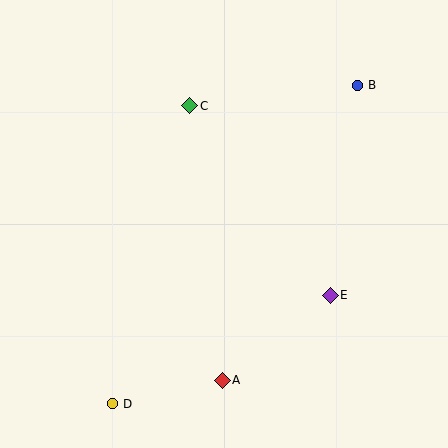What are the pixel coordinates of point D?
Point D is at (113, 404).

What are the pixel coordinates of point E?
Point E is at (330, 295).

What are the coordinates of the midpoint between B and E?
The midpoint between B and E is at (344, 190).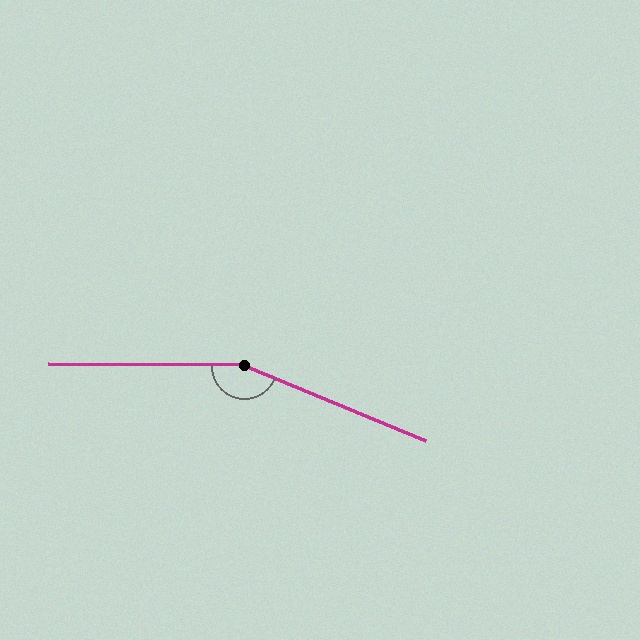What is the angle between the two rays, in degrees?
Approximately 158 degrees.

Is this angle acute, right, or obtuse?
It is obtuse.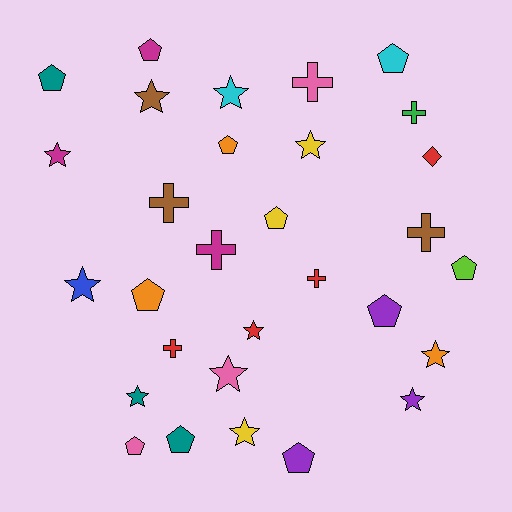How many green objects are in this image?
There is 1 green object.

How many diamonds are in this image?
There is 1 diamond.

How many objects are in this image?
There are 30 objects.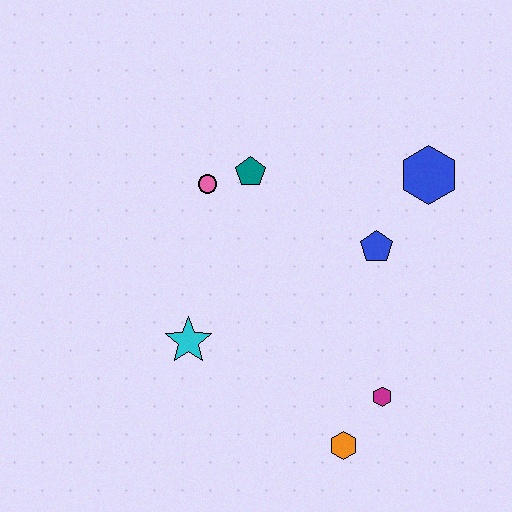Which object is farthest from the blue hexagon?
The cyan star is farthest from the blue hexagon.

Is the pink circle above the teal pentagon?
No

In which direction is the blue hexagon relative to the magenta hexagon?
The blue hexagon is above the magenta hexagon.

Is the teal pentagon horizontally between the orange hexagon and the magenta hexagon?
No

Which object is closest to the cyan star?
The pink circle is closest to the cyan star.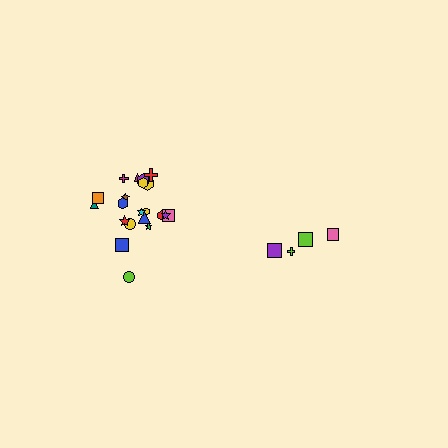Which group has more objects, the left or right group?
The left group.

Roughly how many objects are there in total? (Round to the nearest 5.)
Roughly 25 objects in total.